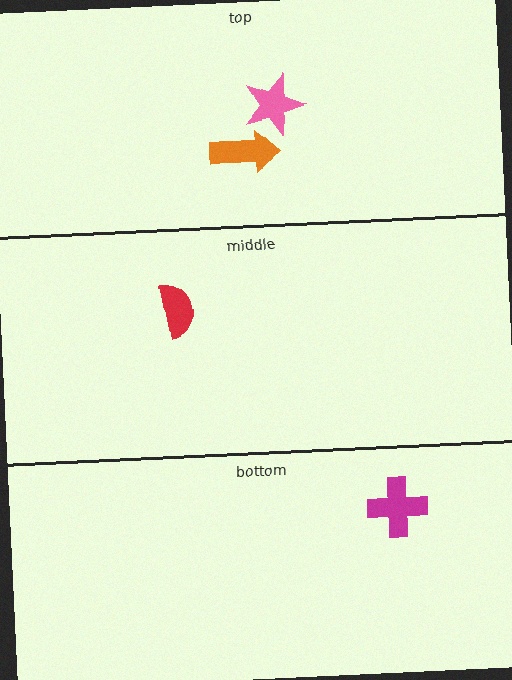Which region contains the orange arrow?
The top region.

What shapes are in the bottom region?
The magenta cross.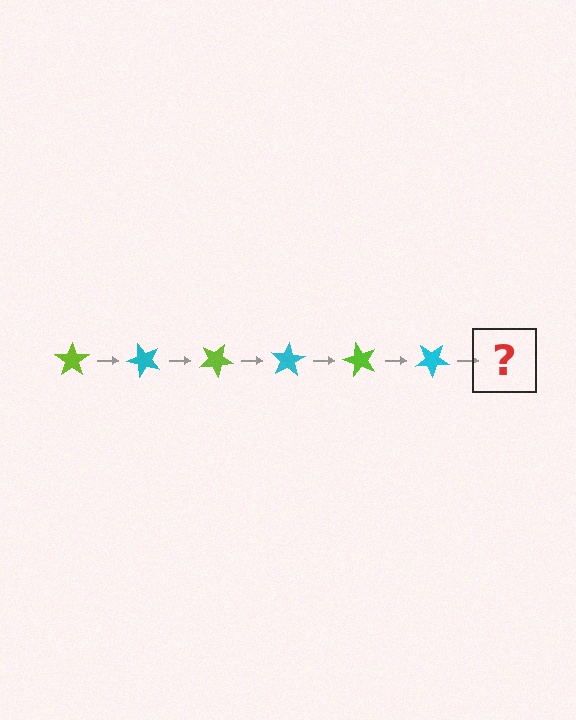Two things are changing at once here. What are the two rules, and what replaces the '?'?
The two rules are that it rotates 50 degrees each step and the color cycles through lime and cyan. The '?' should be a lime star, rotated 300 degrees from the start.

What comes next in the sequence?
The next element should be a lime star, rotated 300 degrees from the start.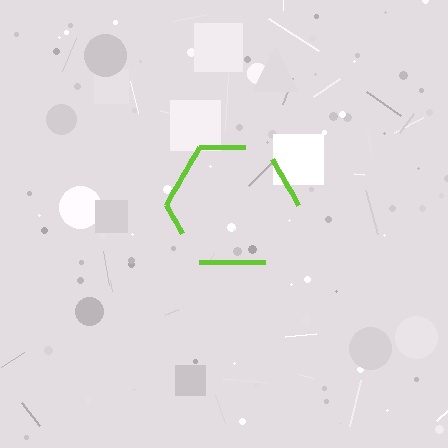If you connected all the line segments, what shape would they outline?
They would outline a hexagon.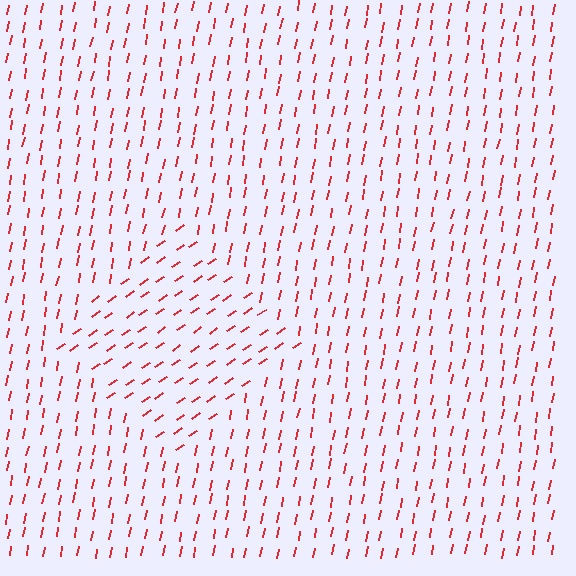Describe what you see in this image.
The image is filled with small red line segments. A diamond region in the image has lines oriented differently from the surrounding lines, creating a visible texture boundary.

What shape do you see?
I see a diamond.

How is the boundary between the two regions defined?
The boundary is defined purely by a change in line orientation (approximately 45 degrees difference). All lines are the same color and thickness.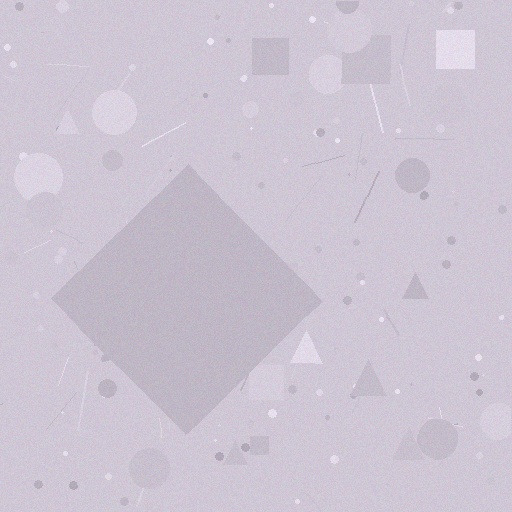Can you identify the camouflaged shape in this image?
The camouflaged shape is a diamond.